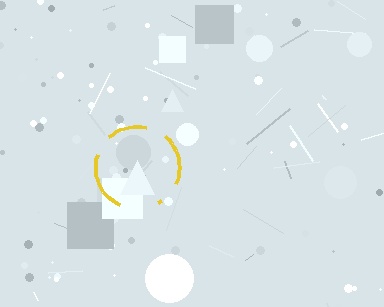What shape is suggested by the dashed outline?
The dashed outline suggests a circle.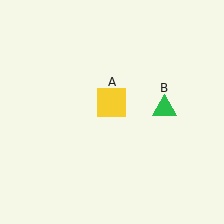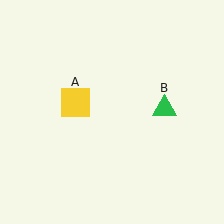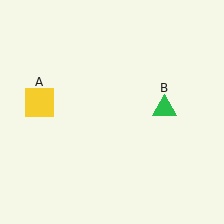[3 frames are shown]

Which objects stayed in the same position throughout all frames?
Green triangle (object B) remained stationary.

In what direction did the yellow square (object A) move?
The yellow square (object A) moved left.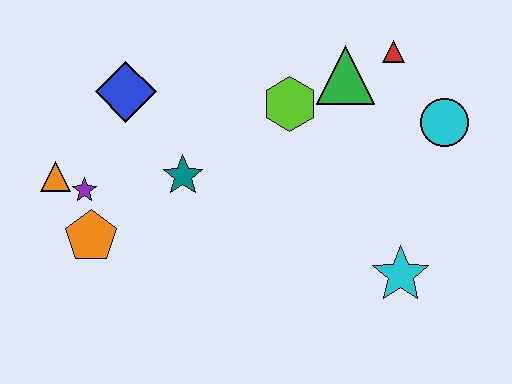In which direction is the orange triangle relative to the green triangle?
The orange triangle is to the left of the green triangle.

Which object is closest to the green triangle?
The red triangle is closest to the green triangle.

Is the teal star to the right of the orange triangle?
Yes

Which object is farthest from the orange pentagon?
The cyan circle is farthest from the orange pentagon.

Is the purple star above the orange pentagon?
Yes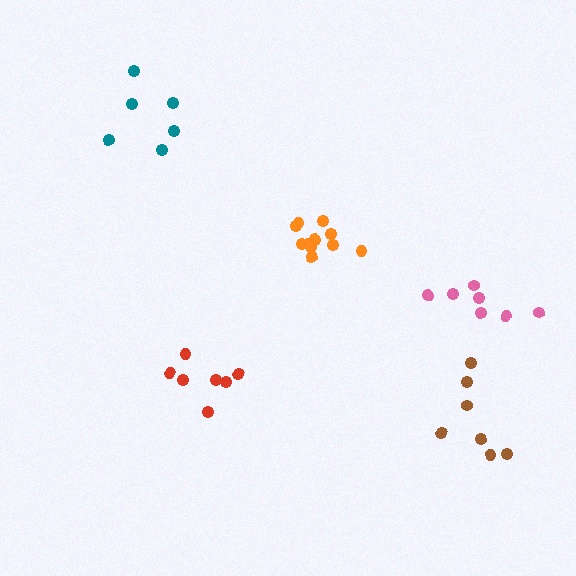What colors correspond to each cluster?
The clusters are colored: red, pink, teal, brown, orange.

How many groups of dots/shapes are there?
There are 5 groups.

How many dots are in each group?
Group 1: 7 dots, Group 2: 7 dots, Group 3: 6 dots, Group 4: 7 dots, Group 5: 11 dots (38 total).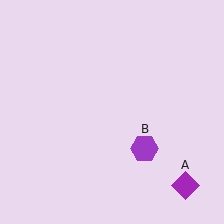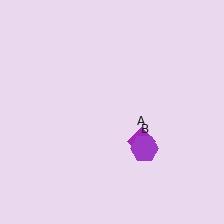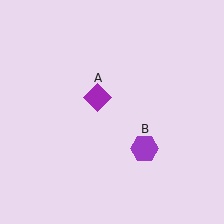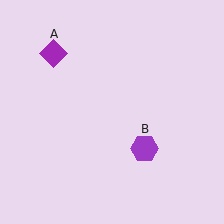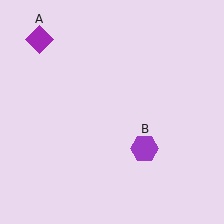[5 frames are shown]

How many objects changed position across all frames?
1 object changed position: purple diamond (object A).